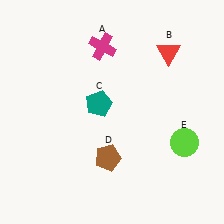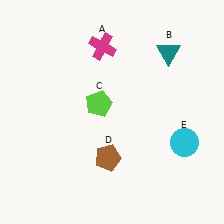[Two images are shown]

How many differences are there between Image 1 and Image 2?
There are 3 differences between the two images.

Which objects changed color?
B changed from red to teal. C changed from teal to lime. E changed from lime to cyan.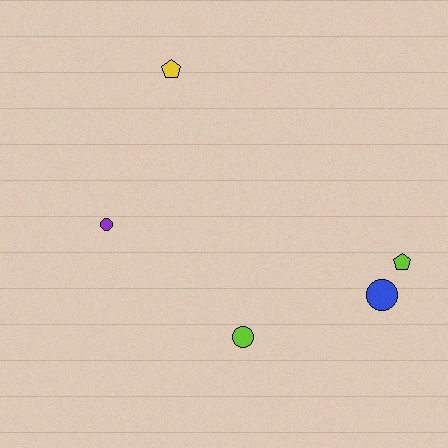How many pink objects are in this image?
There are no pink objects.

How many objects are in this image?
There are 5 objects.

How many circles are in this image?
There are 3 circles.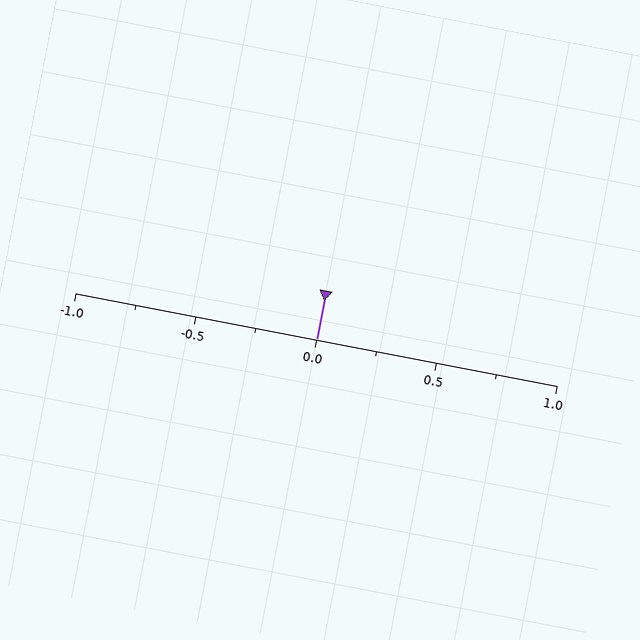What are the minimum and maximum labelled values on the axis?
The axis runs from -1.0 to 1.0.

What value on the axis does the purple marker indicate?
The marker indicates approximately 0.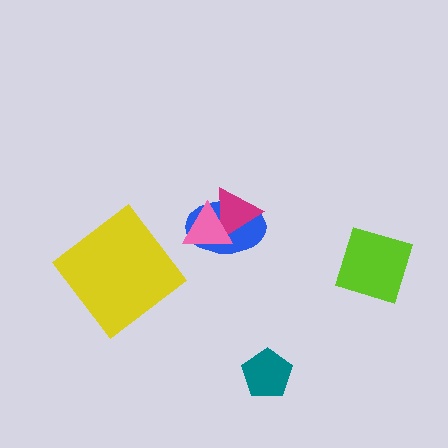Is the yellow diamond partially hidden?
No, no other shape covers it.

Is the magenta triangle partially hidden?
Yes, it is partially covered by another shape.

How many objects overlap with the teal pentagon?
0 objects overlap with the teal pentagon.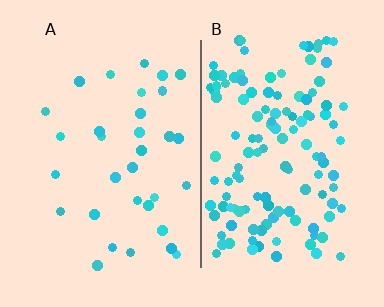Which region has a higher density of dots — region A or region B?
B (the right).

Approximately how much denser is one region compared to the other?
Approximately 4.0× — region B over region A.